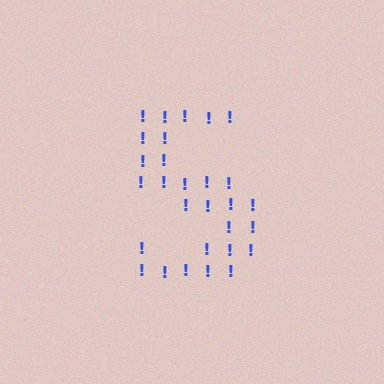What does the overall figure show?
The overall figure shows the letter S.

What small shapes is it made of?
It is made of small exclamation marks.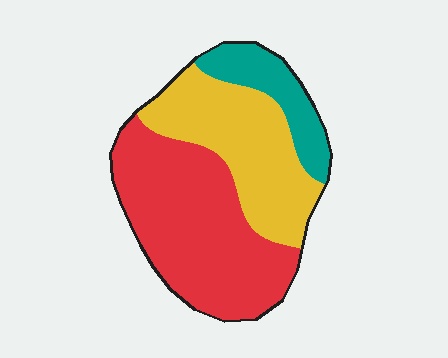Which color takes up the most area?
Red, at roughly 50%.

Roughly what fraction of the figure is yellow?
Yellow takes up between a quarter and a half of the figure.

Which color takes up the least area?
Teal, at roughly 15%.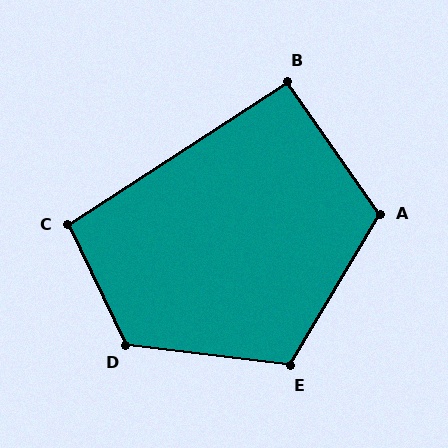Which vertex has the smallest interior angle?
B, at approximately 91 degrees.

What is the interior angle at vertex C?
Approximately 97 degrees (obtuse).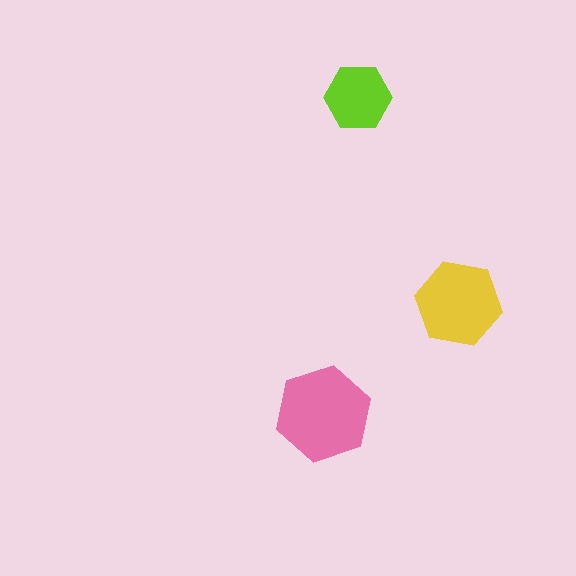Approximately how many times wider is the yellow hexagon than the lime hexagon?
About 1.5 times wider.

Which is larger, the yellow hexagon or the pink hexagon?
The pink one.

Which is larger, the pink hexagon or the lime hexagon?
The pink one.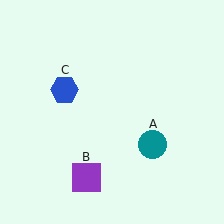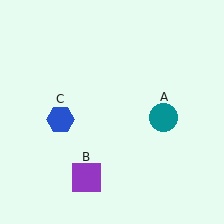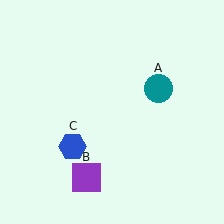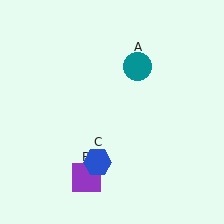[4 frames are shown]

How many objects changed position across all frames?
2 objects changed position: teal circle (object A), blue hexagon (object C).